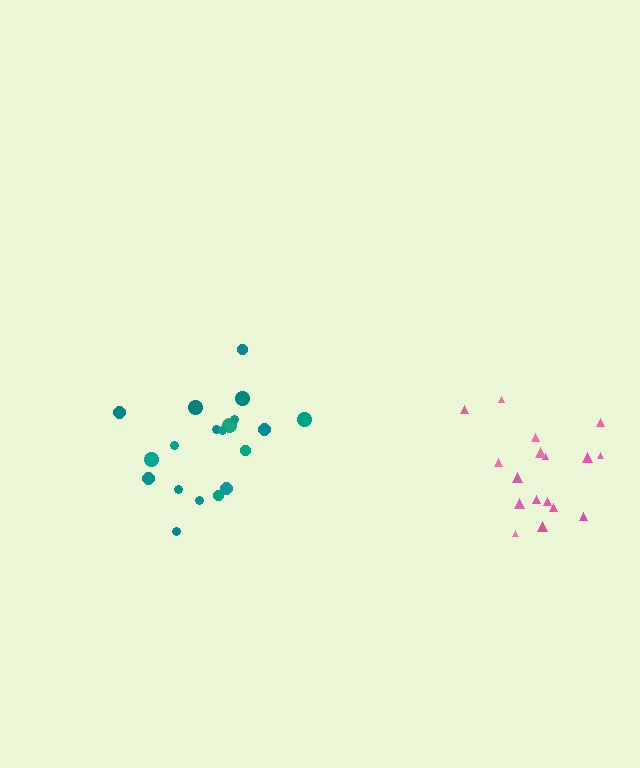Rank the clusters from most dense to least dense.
pink, teal.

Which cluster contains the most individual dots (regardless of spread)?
Teal (19).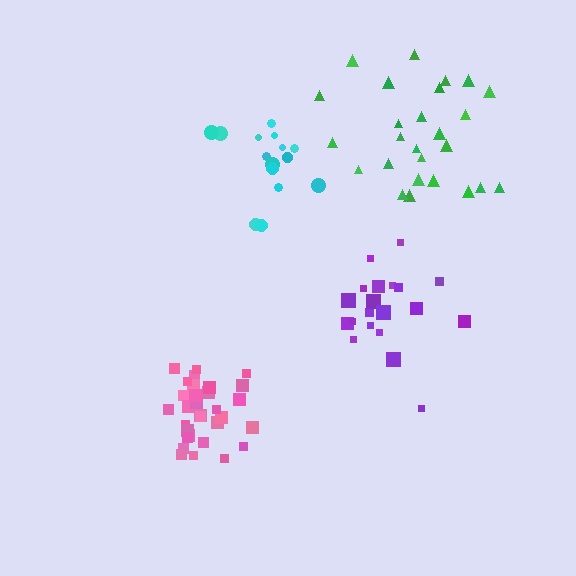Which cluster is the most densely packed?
Pink.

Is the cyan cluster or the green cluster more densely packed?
Cyan.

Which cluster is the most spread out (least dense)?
Green.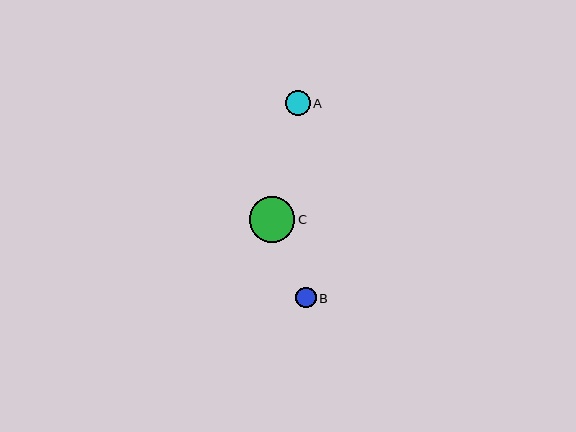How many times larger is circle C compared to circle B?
Circle C is approximately 2.2 times the size of circle B.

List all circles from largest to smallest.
From largest to smallest: C, A, B.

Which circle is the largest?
Circle C is the largest with a size of approximately 46 pixels.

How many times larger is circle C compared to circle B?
Circle C is approximately 2.2 times the size of circle B.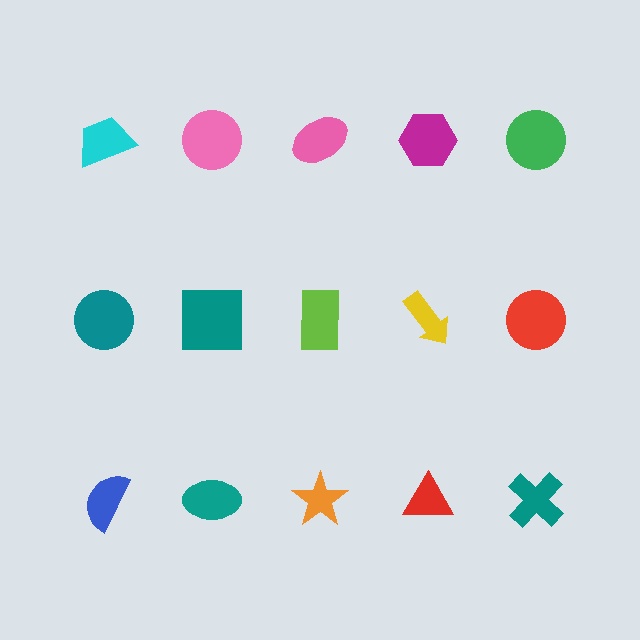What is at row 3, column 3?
An orange star.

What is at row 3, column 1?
A blue semicircle.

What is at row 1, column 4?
A magenta hexagon.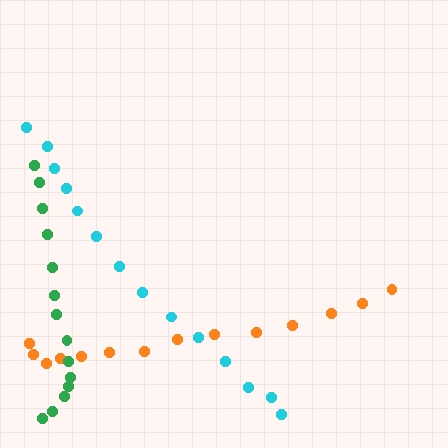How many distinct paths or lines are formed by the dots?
There are 3 distinct paths.